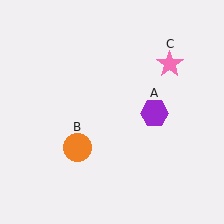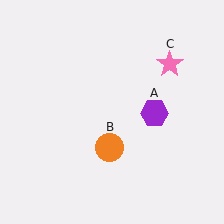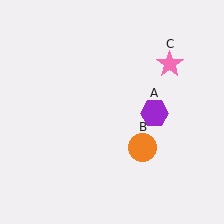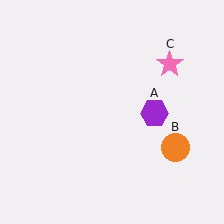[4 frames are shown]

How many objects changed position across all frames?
1 object changed position: orange circle (object B).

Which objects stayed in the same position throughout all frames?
Purple hexagon (object A) and pink star (object C) remained stationary.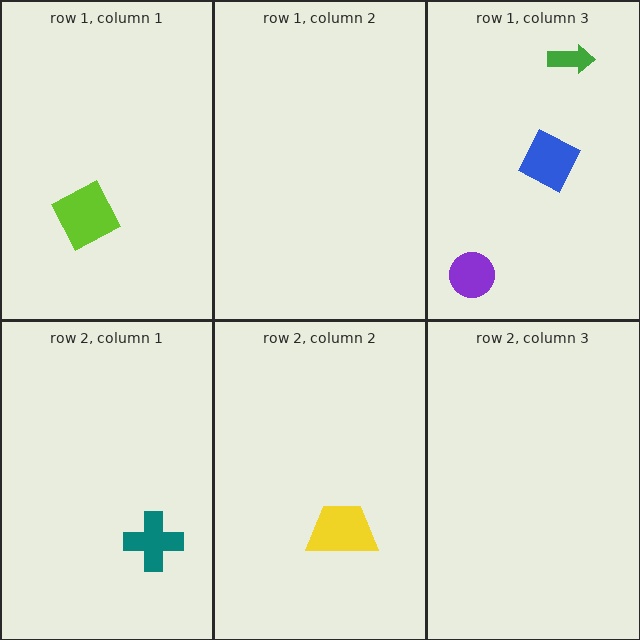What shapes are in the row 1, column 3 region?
The green arrow, the purple circle, the blue diamond.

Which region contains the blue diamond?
The row 1, column 3 region.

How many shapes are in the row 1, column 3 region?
3.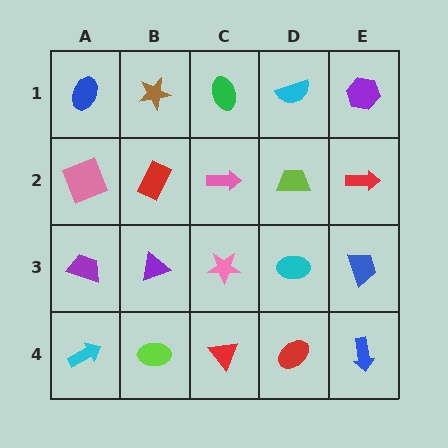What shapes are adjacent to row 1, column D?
A lime trapezoid (row 2, column D), a green ellipse (row 1, column C), a purple hexagon (row 1, column E).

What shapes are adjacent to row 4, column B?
A purple triangle (row 3, column B), a cyan arrow (row 4, column A), a red triangle (row 4, column C).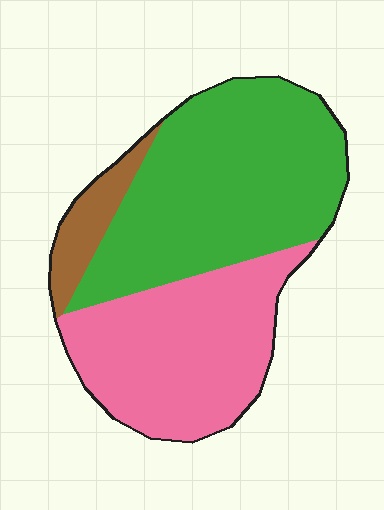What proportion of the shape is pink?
Pink covers around 40% of the shape.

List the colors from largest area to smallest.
From largest to smallest: green, pink, brown.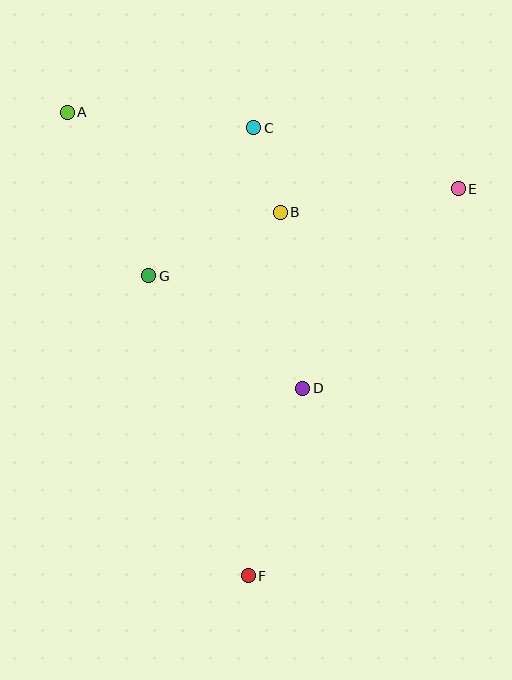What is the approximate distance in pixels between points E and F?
The distance between E and F is approximately 440 pixels.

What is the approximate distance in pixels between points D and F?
The distance between D and F is approximately 196 pixels.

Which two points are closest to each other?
Points B and C are closest to each other.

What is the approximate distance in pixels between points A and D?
The distance between A and D is approximately 363 pixels.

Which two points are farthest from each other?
Points A and F are farthest from each other.